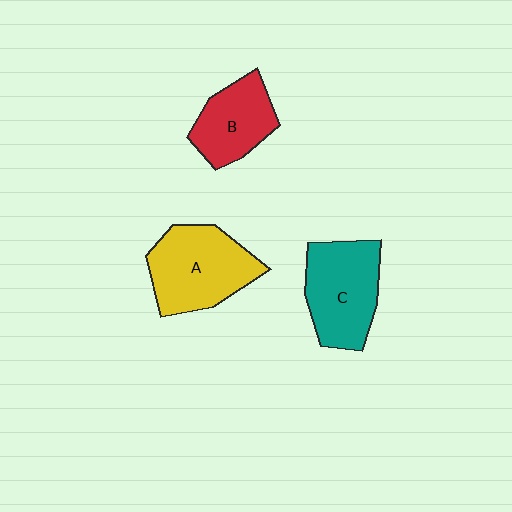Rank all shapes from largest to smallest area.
From largest to smallest: A (yellow), C (teal), B (red).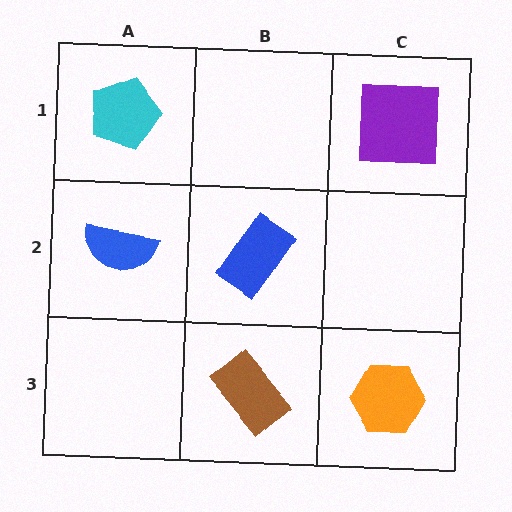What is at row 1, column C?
A purple square.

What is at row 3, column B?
A brown rectangle.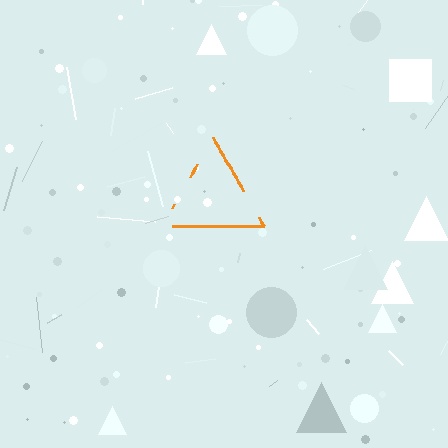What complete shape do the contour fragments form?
The contour fragments form a triangle.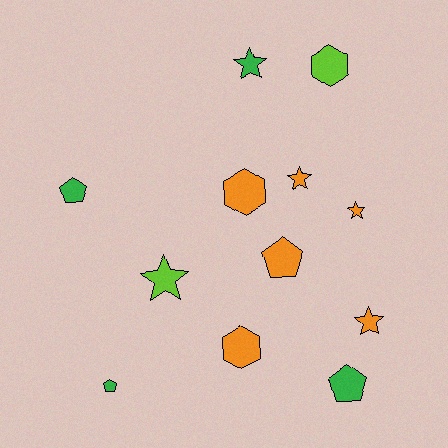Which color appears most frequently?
Orange, with 6 objects.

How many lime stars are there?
There is 1 lime star.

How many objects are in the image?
There are 12 objects.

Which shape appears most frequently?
Star, with 5 objects.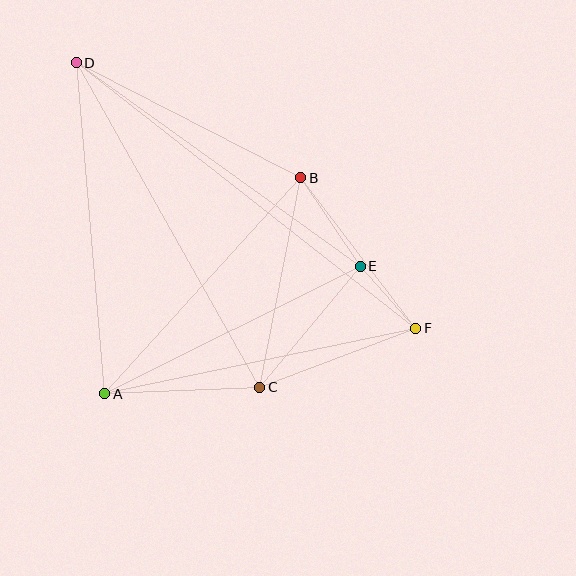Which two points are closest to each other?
Points E and F are closest to each other.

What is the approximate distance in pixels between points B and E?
The distance between B and E is approximately 107 pixels.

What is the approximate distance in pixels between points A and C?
The distance between A and C is approximately 155 pixels.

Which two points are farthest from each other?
Points D and F are farthest from each other.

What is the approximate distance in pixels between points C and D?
The distance between C and D is approximately 373 pixels.